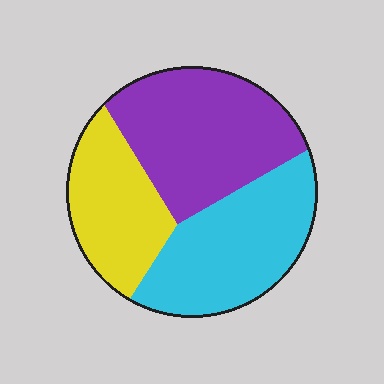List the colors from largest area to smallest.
From largest to smallest: purple, cyan, yellow.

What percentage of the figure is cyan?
Cyan takes up about one third (1/3) of the figure.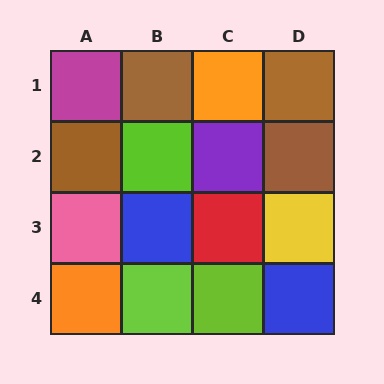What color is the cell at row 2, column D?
Brown.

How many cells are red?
1 cell is red.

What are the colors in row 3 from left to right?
Pink, blue, red, yellow.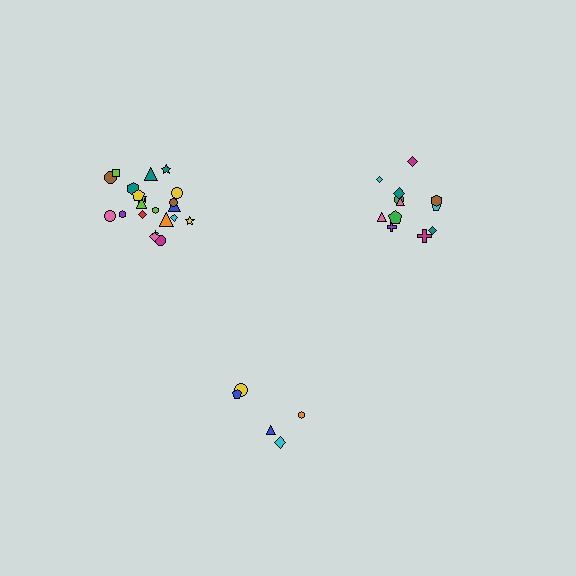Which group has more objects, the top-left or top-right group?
The top-left group.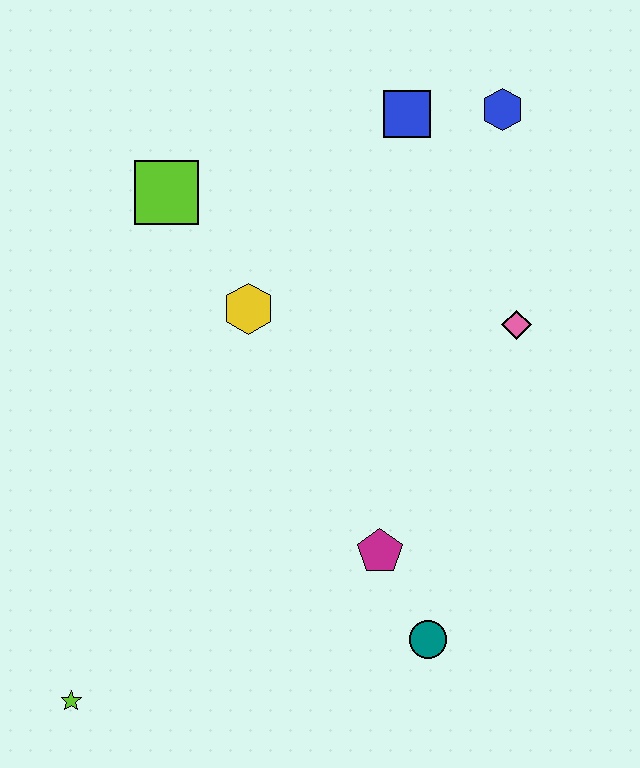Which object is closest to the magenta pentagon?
The teal circle is closest to the magenta pentagon.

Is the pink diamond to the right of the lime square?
Yes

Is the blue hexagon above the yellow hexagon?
Yes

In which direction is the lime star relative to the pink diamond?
The lime star is to the left of the pink diamond.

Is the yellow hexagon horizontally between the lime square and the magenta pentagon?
Yes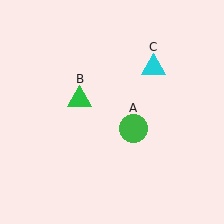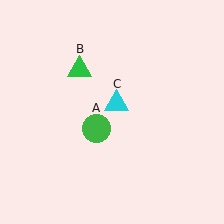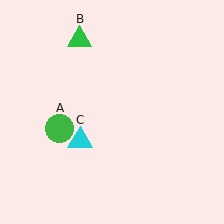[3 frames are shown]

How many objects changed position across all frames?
3 objects changed position: green circle (object A), green triangle (object B), cyan triangle (object C).